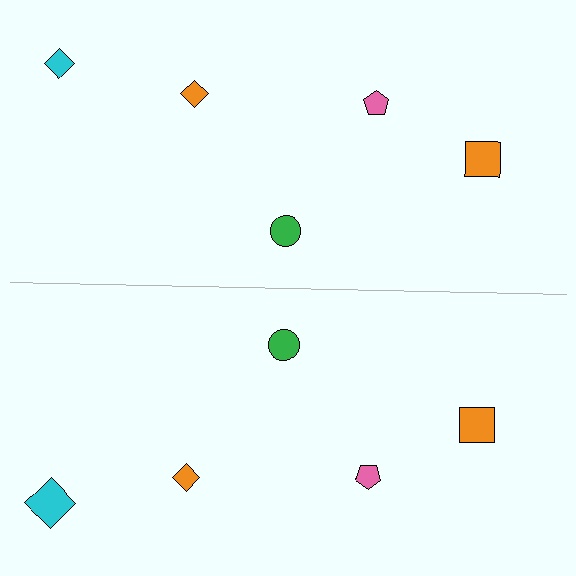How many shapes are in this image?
There are 10 shapes in this image.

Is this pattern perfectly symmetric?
No, the pattern is not perfectly symmetric. The cyan diamond on the bottom side has a different size than its mirror counterpart.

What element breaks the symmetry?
The cyan diamond on the bottom side has a different size than its mirror counterpart.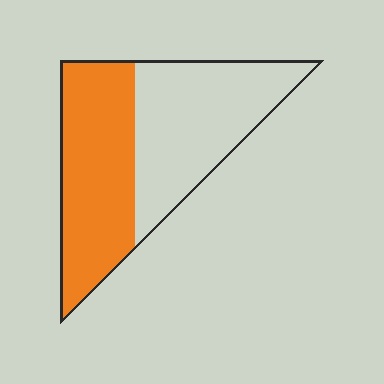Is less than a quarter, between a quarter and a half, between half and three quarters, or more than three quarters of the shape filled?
Between a quarter and a half.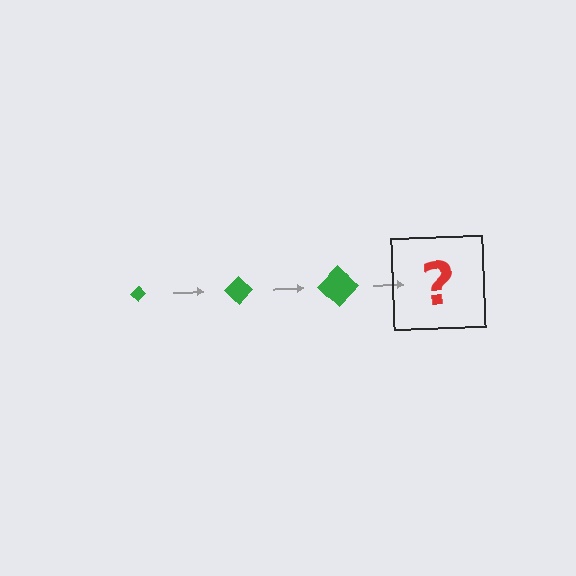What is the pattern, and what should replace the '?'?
The pattern is that the diamond gets progressively larger each step. The '?' should be a green diamond, larger than the previous one.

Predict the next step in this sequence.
The next step is a green diamond, larger than the previous one.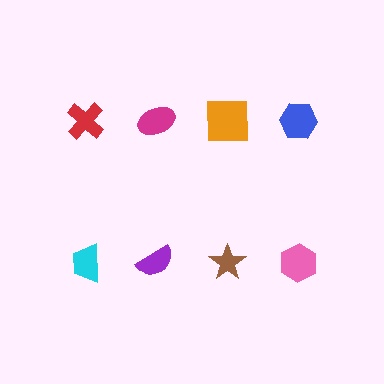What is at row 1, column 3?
An orange square.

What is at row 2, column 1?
A cyan trapezoid.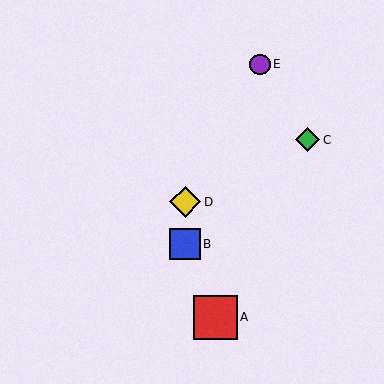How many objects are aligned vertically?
2 objects (B, D) are aligned vertically.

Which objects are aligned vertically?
Objects B, D are aligned vertically.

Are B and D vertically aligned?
Yes, both are at x≈185.